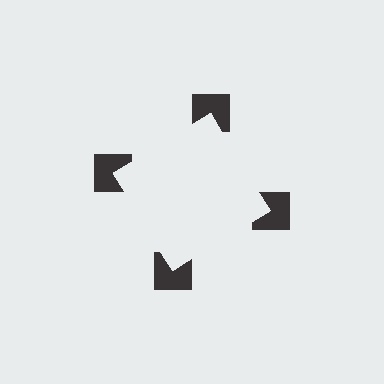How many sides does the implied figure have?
4 sides.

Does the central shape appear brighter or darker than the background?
It typically appears slightly brighter than the background, even though no actual brightness change is drawn.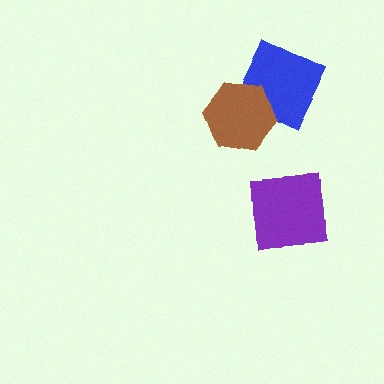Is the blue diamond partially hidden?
Yes, it is partially covered by another shape.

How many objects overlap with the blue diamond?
1 object overlaps with the blue diamond.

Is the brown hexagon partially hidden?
No, no other shape covers it.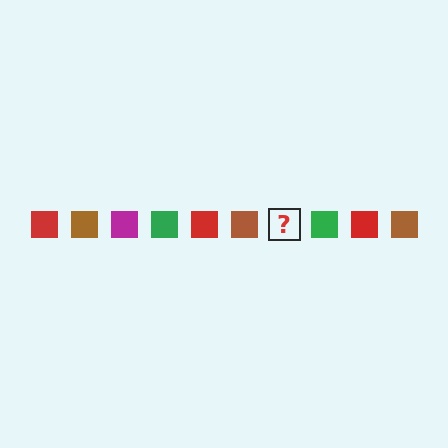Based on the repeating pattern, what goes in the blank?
The blank should be a magenta square.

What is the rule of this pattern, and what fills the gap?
The rule is that the pattern cycles through red, brown, magenta, green squares. The gap should be filled with a magenta square.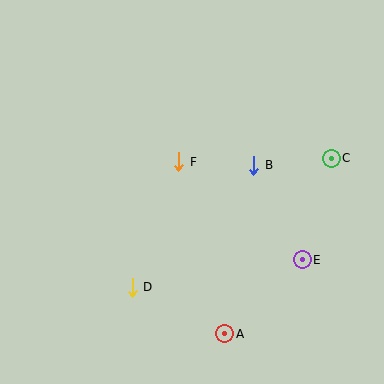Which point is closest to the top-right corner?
Point C is closest to the top-right corner.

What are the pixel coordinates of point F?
Point F is at (179, 162).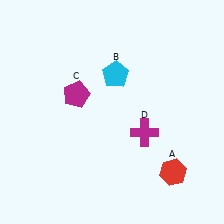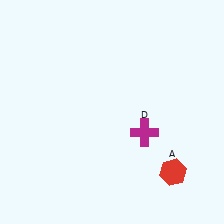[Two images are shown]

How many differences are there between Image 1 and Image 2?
There are 2 differences between the two images.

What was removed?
The cyan pentagon (B), the magenta pentagon (C) were removed in Image 2.